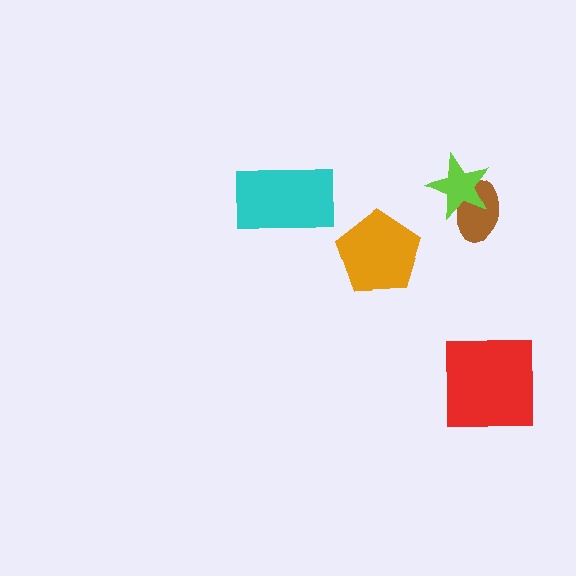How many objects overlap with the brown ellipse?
1 object overlaps with the brown ellipse.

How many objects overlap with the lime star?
1 object overlaps with the lime star.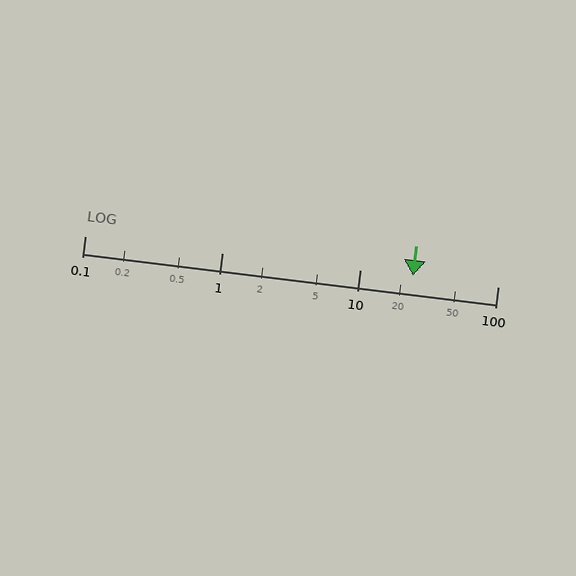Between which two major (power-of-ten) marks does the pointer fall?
The pointer is between 10 and 100.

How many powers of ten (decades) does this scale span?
The scale spans 3 decades, from 0.1 to 100.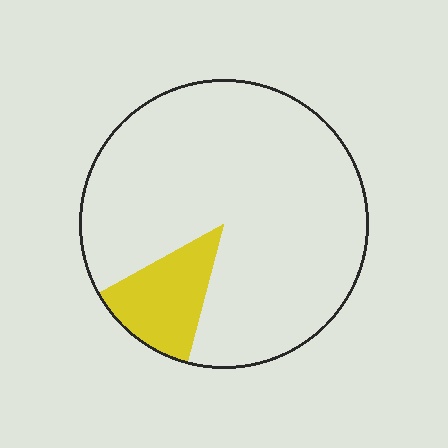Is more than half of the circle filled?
No.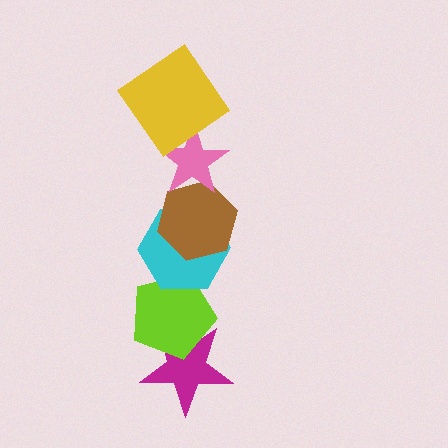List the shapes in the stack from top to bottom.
From top to bottom: the yellow diamond, the pink star, the brown hexagon, the cyan hexagon, the lime pentagon, the magenta star.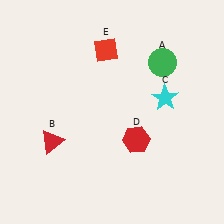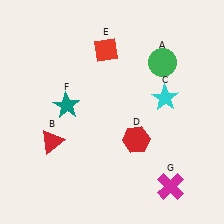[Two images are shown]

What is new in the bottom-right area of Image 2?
A magenta cross (G) was added in the bottom-right area of Image 2.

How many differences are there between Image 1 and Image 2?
There are 2 differences between the two images.